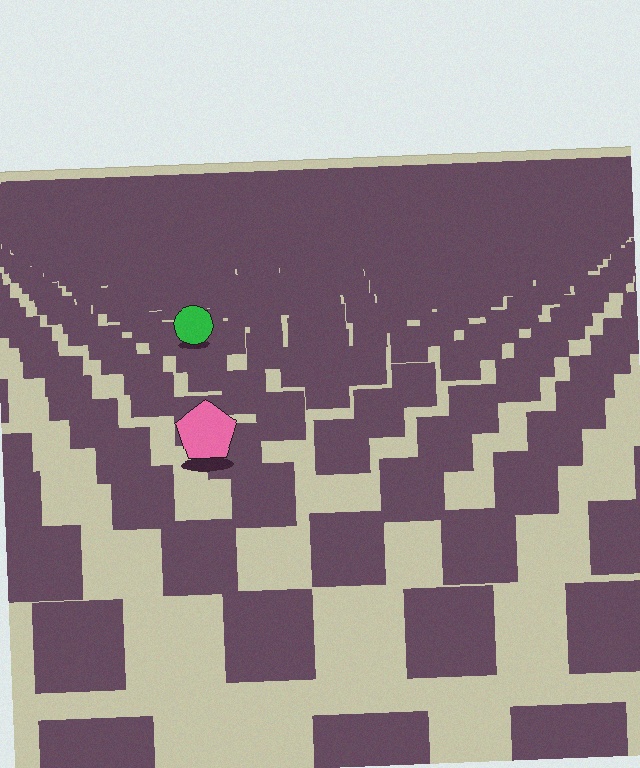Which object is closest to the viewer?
The pink pentagon is closest. The texture marks near it are larger and more spread out.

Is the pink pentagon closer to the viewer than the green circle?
Yes. The pink pentagon is closer — you can tell from the texture gradient: the ground texture is coarser near it.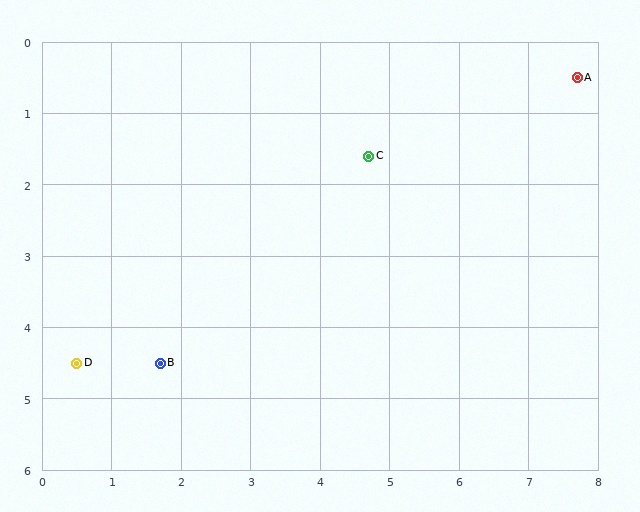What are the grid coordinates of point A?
Point A is at approximately (7.7, 0.5).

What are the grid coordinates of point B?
Point B is at approximately (1.7, 4.5).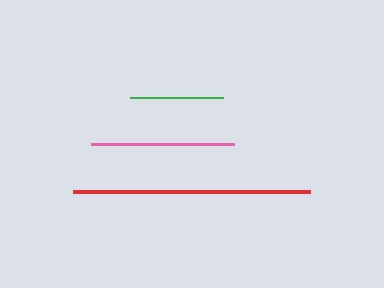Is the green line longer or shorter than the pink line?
The pink line is longer than the green line.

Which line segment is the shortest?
The green line is the shortest at approximately 93 pixels.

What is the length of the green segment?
The green segment is approximately 93 pixels long.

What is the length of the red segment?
The red segment is approximately 237 pixels long.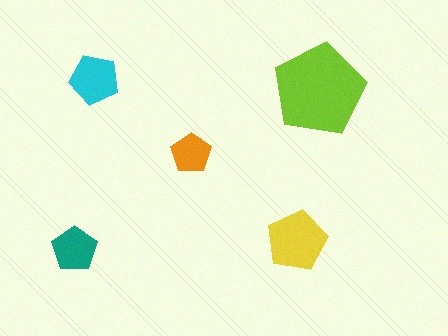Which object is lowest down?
The teal pentagon is bottommost.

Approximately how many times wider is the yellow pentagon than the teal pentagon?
About 1.5 times wider.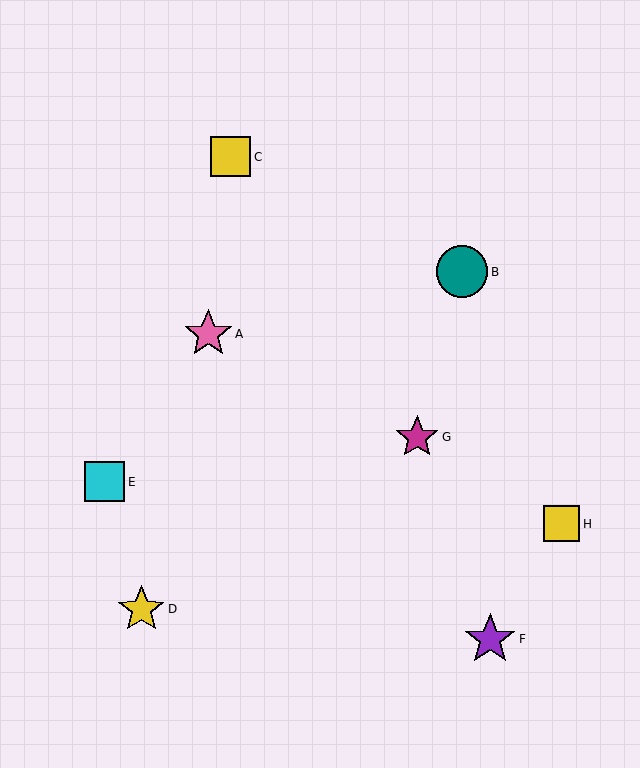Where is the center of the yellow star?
The center of the yellow star is at (141, 609).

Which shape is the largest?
The purple star (labeled F) is the largest.